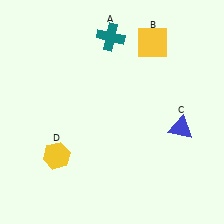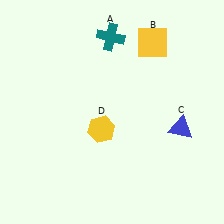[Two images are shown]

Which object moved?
The yellow hexagon (D) moved right.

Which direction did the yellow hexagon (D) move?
The yellow hexagon (D) moved right.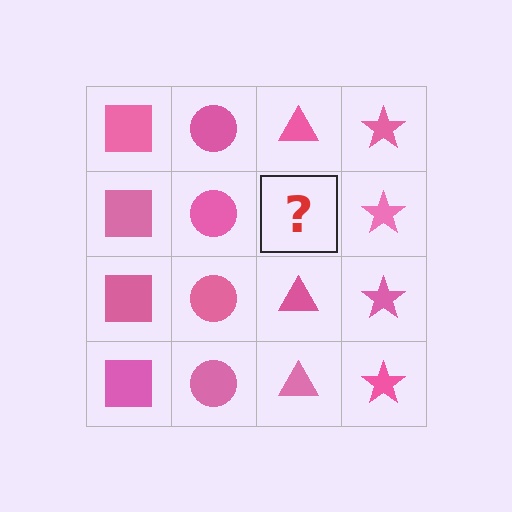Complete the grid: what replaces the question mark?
The question mark should be replaced with a pink triangle.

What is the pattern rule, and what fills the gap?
The rule is that each column has a consistent shape. The gap should be filled with a pink triangle.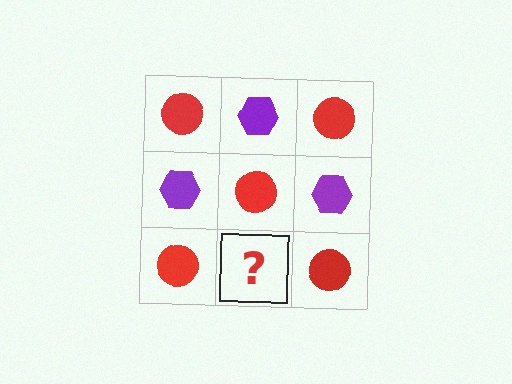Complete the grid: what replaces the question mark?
The question mark should be replaced with a purple hexagon.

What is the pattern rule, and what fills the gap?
The rule is that it alternates red circle and purple hexagon in a checkerboard pattern. The gap should be filled with a purple hexagon.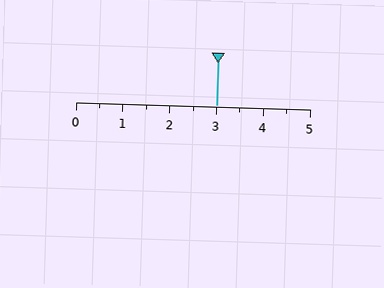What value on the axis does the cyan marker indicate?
The marker indicates approximately 3.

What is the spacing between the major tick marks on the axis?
The major ticks are spaced 1 apart.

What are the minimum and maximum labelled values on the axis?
The axis runs from 0 to 5.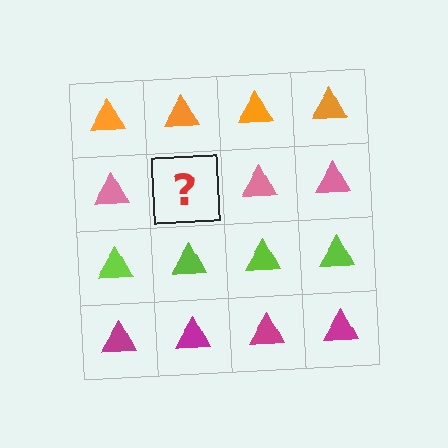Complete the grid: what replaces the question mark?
The question mark should be replaced with a pink triangle.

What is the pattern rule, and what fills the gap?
The rule is that each row has a consistent color. The gap should be filled with a pink triangle.